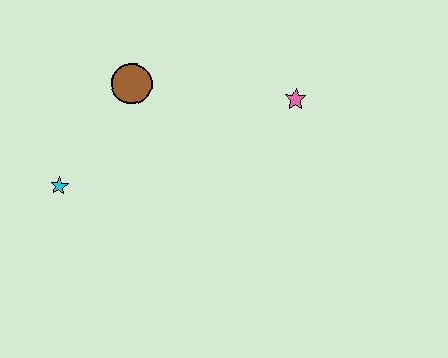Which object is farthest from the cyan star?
The pink star is farthest from the cyan star.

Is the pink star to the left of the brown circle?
No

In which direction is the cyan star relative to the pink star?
The cyan star is to the left of the pink star.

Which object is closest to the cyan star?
The brown circle is closest to the cyan star.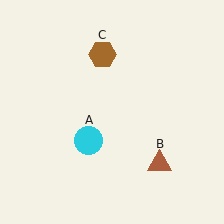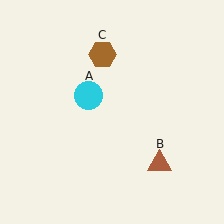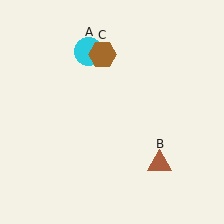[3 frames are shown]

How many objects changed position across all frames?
1 object changed position: cyan circle (object A).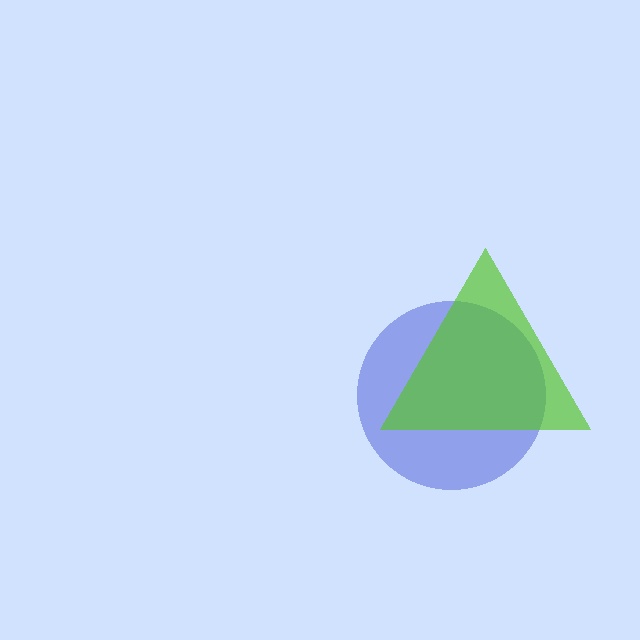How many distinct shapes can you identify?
There are 2 distinct shapes: a blue circle, a lime triangle.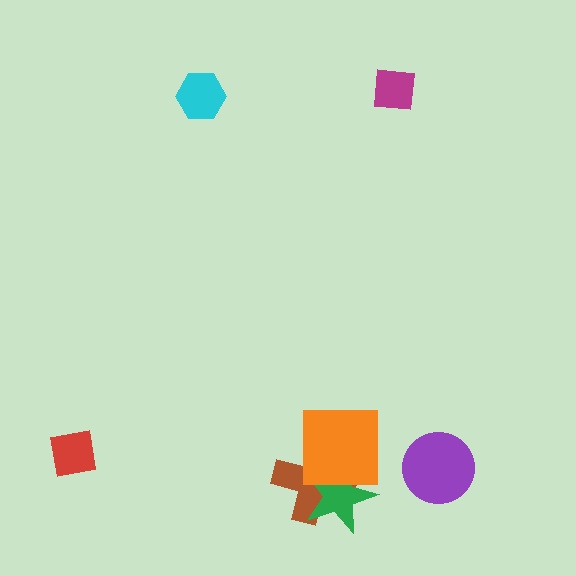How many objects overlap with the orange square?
2 objects overlap with the orange square.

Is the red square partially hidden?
No, no other shape covers it.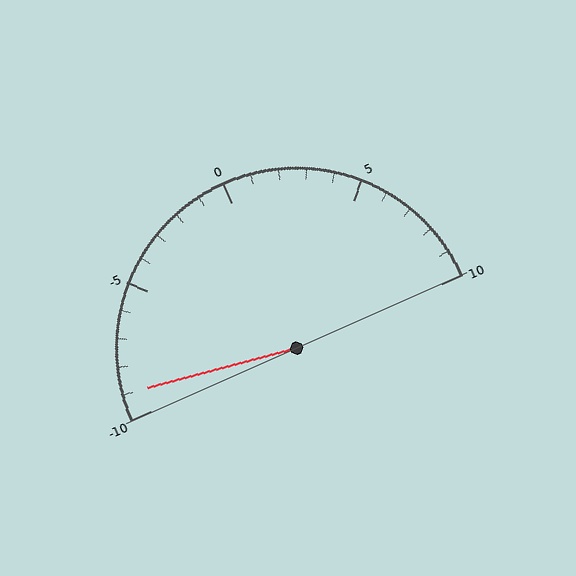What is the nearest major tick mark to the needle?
The nearest major tick mark is -10.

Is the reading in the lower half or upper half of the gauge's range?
The reading is in the lower half of the range (-10 to 10).